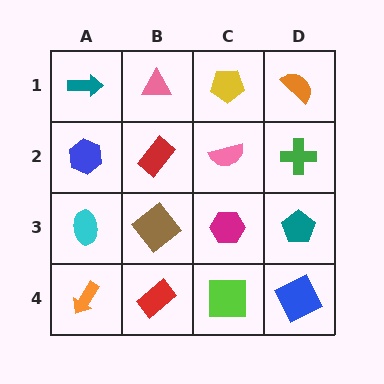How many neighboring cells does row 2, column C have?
4.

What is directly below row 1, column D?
A green cross.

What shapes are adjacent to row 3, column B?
A red rectangle (row 2, column B), a red rectangle (row 4, column B), a cyan ellipse (row 3, column A), a magenta hexagon (row 3, column C).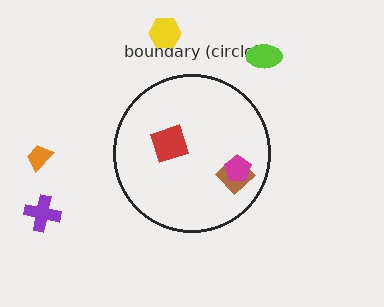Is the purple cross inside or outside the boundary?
Outside.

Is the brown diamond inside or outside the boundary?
Inside.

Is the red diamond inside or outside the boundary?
Inside.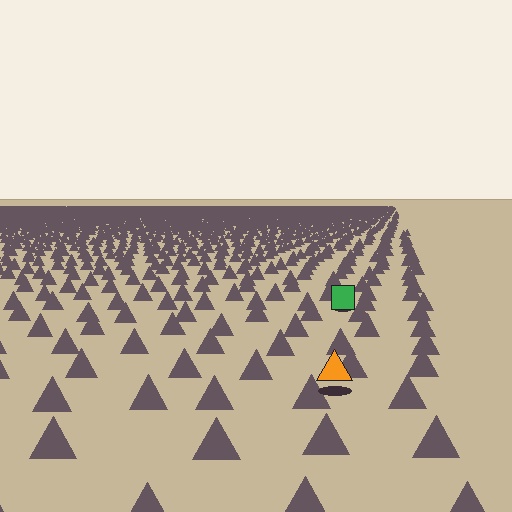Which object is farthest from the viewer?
The green square is farthest from the viewer. It appears smaller and the ground texture around it is denser.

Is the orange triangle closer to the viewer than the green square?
Yes. The orange triangle is closer — you can tell from the texture gradient: the ground texture is coarser near it.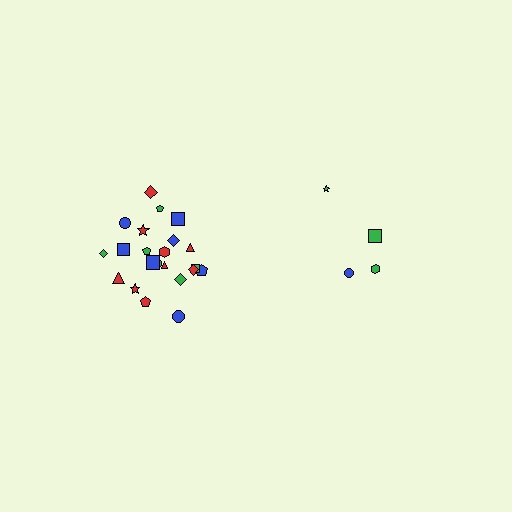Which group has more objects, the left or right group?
The left group.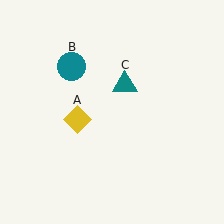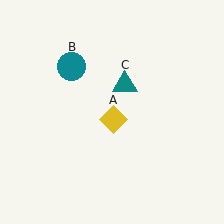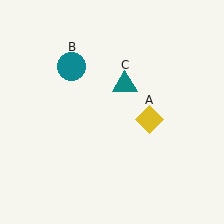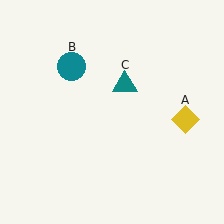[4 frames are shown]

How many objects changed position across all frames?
1 object changed position: yellow diamond (object A).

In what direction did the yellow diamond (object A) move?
The yellow diamond (object A) moved right.